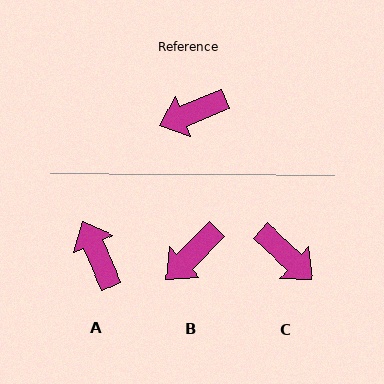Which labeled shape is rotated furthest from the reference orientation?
C, about 115 degrees away.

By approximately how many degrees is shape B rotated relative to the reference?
Approximately 23 degrees counter-clockwise.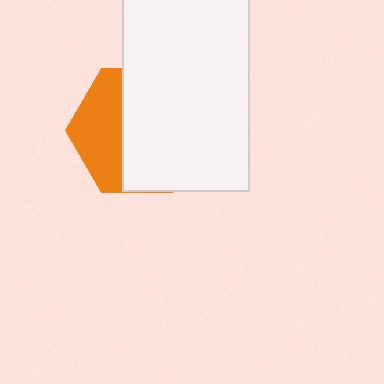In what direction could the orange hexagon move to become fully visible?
The orange hexagon could move left. That would shift it out from behind the white rectangle entirely.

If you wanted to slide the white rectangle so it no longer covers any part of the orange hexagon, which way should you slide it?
Slide it right — that is the most direct way to separate the two shapes.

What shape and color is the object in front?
The object in front is a white rectangle.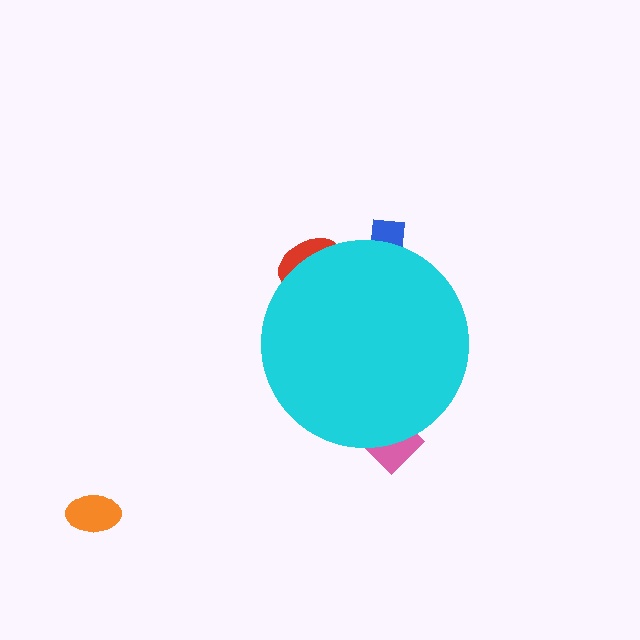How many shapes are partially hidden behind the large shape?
3 shapes are partially hidden.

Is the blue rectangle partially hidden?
Yes, the blue rectangle is partially hidden behind the cyan circle.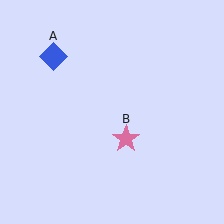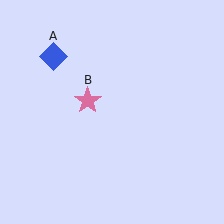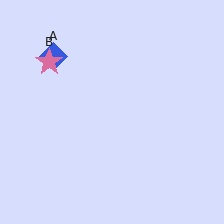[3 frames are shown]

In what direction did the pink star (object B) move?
The pink star (object B) moved up and to the left.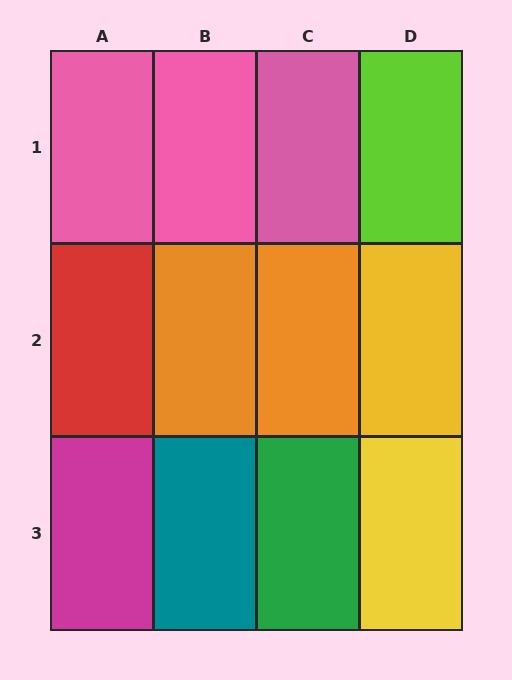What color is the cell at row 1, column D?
Lime.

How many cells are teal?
1 cell is teal.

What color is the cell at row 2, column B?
Orange.